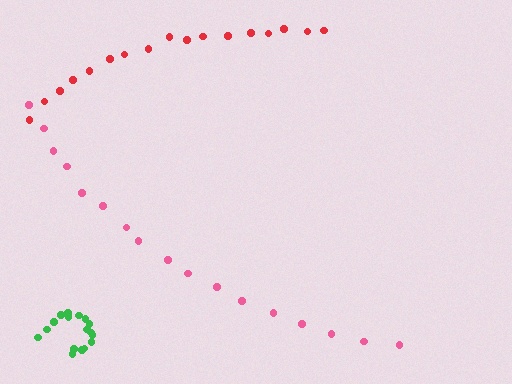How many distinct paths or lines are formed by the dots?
There are 3 distinct paths.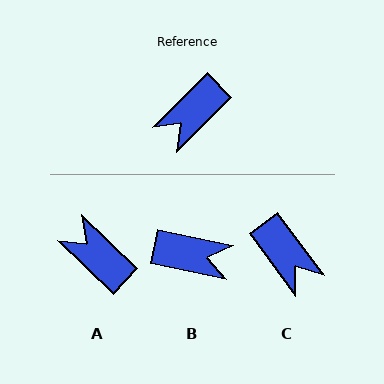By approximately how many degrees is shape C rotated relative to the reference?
Approximately 82 degrees counter-clockwise.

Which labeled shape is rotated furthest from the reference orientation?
B, about 123 degrees away.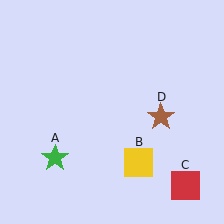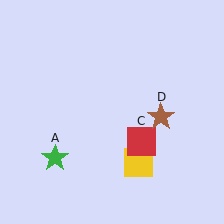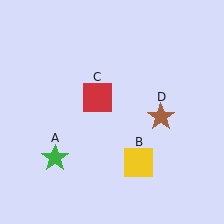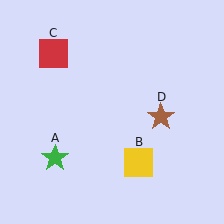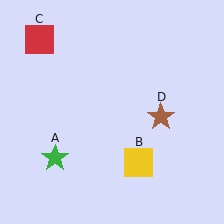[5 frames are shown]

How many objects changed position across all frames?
1 object changed position: red square (object C).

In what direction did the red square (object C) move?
The red square (object C) moved up and to the left.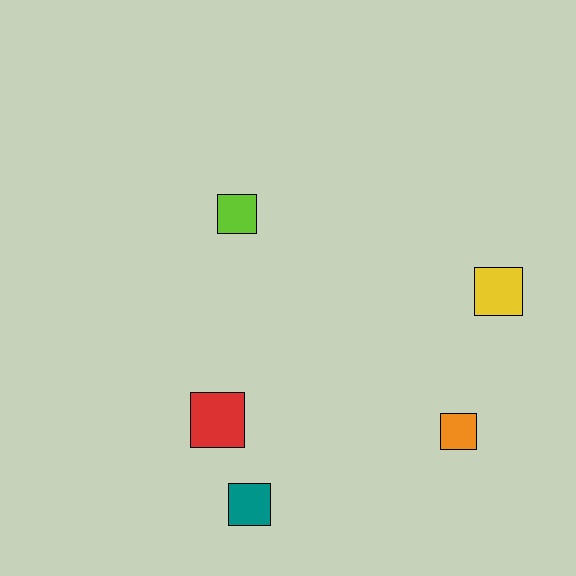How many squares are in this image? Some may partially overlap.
There are 5 squares.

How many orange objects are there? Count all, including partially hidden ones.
There is 1 orange object.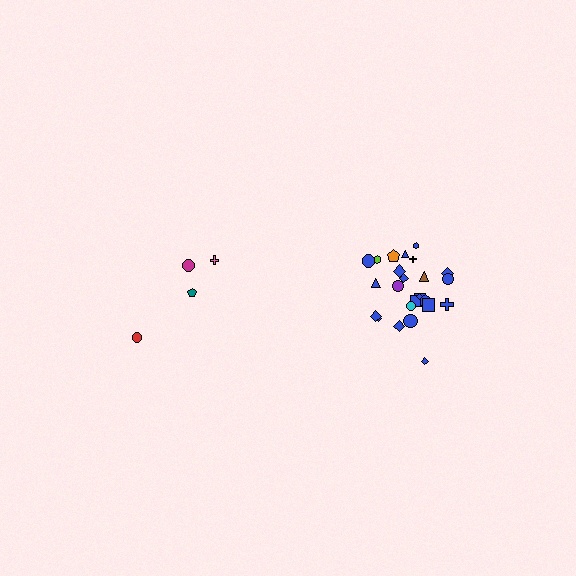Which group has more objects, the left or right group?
The right group.